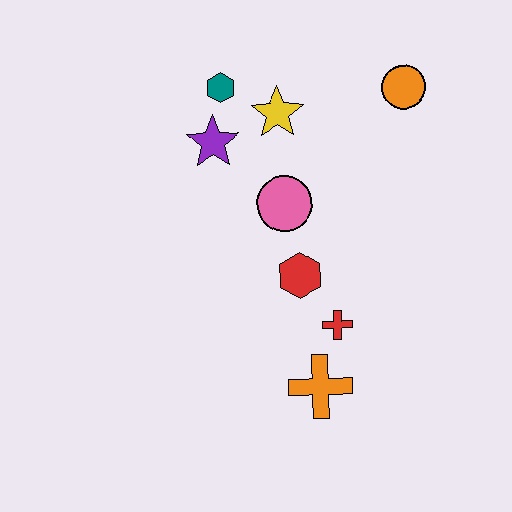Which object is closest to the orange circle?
The yellow star is closest to the orange circle.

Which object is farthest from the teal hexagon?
The orange cross is farthest from the teal hexagon.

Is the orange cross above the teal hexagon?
No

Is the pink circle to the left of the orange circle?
Yes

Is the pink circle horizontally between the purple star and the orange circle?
Yes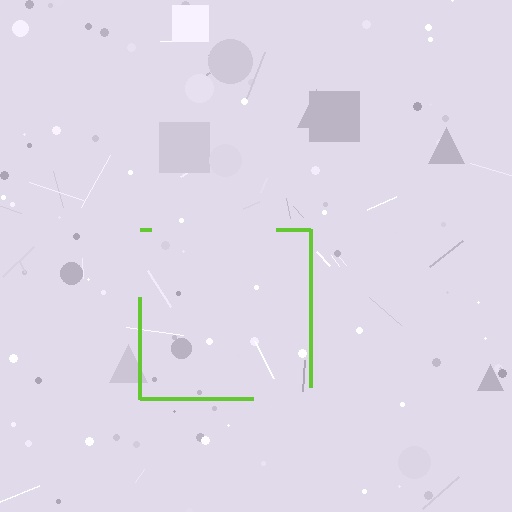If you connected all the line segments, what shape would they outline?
They would outline a square.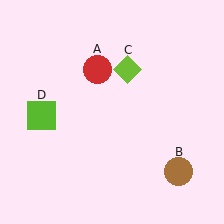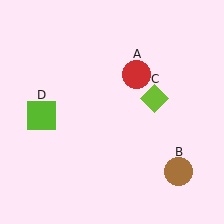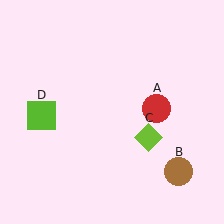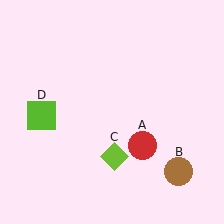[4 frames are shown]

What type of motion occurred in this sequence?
The red circle (object A), lime diamond (object C) rotated clockwise around the center of the scene.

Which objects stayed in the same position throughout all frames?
Brown circle (object B) and lime square (object D) remained stationary.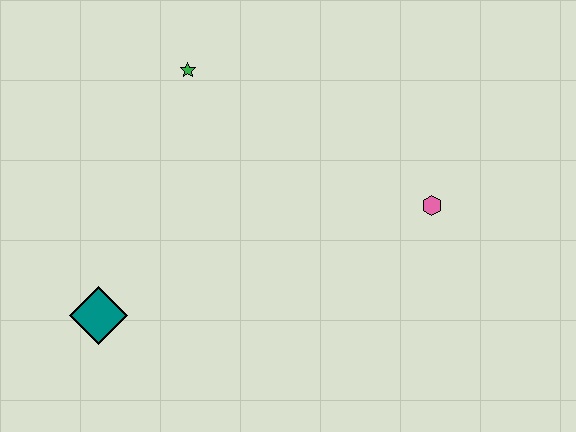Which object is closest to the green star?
The teal diamond is closest to the green star.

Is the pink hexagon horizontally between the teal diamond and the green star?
No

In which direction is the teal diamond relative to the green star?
The teal diamond is below the green star.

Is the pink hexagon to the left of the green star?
No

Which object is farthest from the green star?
The pink hexagon is farthest from the green star.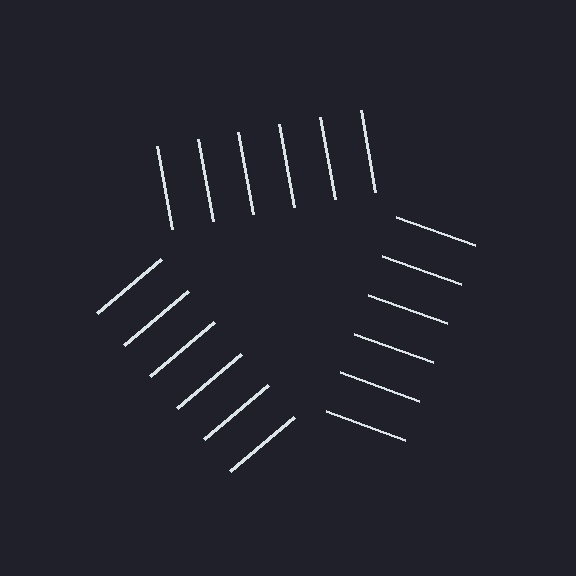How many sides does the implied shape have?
3 sides — the line-ends trace a triangle.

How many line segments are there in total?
18 — 6 along each of the 3 edges.